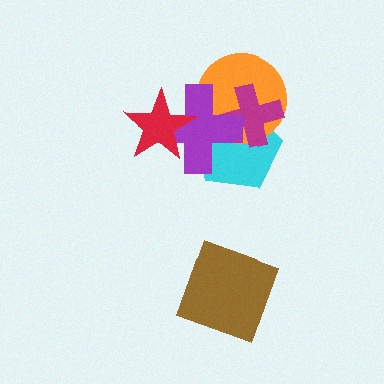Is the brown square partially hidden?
No, no other shape covers it.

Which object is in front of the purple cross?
The red star is in front of the purple cross.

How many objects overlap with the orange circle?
3 objects overlap with the orange circle.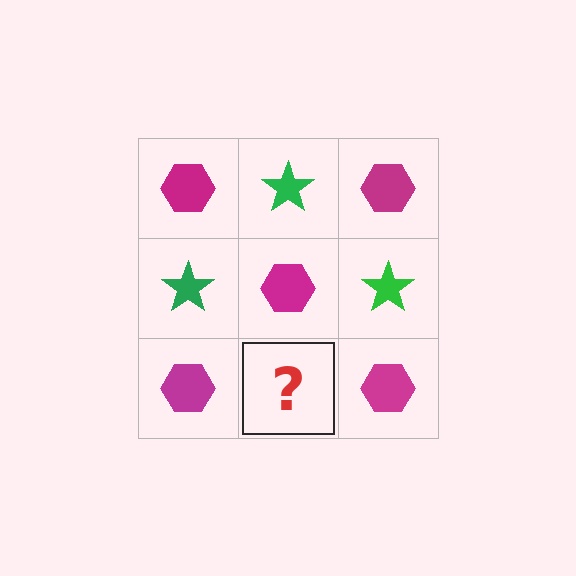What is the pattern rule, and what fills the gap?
The rule is that it alternates magenta hexagon and green star in a checkerboard pattern. The gap should be filled with a green star.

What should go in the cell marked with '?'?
The missing cell should contain a green star.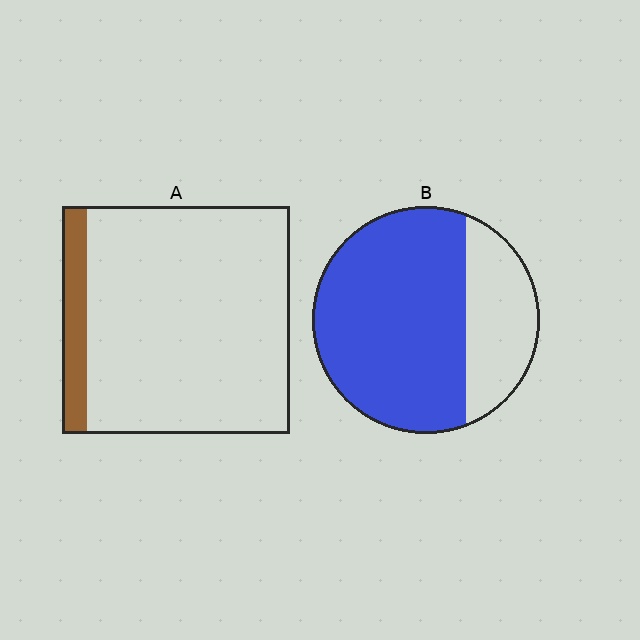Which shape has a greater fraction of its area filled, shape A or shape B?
Shape B.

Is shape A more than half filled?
No.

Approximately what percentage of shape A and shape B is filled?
A is approximately 10% and B is approximately 70%.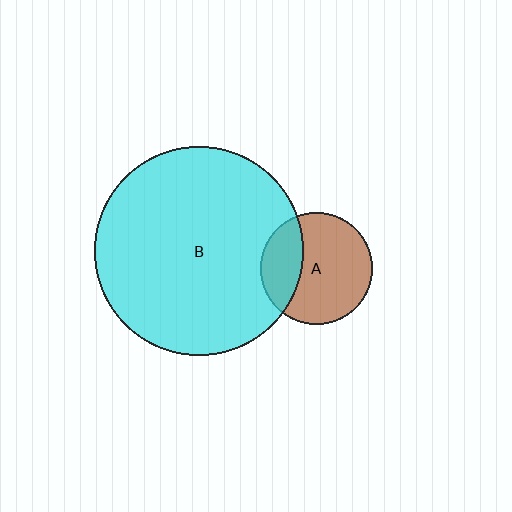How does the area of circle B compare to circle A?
Approximately 3.5 times.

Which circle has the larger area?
Circle B (cyan).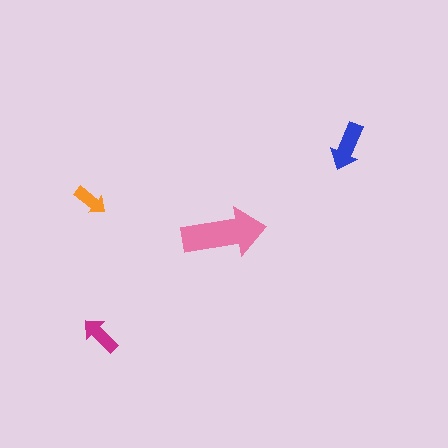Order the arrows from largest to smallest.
the pink one, the blue one, the magenta one, the orange one.